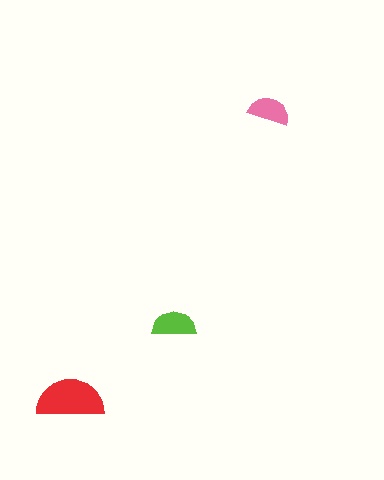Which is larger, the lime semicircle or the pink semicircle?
The lime one.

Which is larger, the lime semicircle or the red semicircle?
The red one.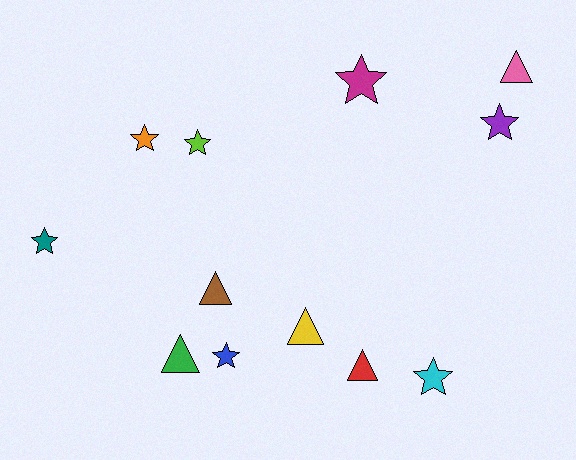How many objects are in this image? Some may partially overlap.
There are 12 objects.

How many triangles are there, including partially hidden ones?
There are 5 triangles.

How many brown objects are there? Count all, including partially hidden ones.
There is 1 brown object.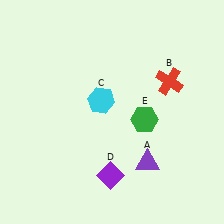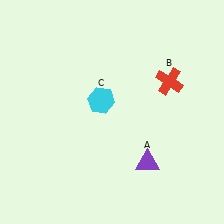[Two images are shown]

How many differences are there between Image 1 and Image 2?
There are 2 differences between the two images.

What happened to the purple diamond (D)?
The purple diamond (D) was removed in Image 2. It was in the bottom-left area of Image 1.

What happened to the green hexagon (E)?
The green hexagon (E) was removed in Image 2. It was in the bottom-right area of Image 1.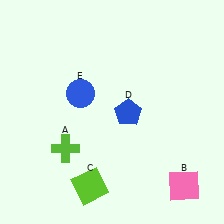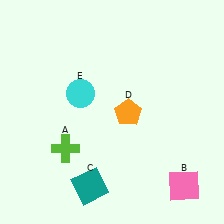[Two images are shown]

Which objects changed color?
C changed from lime to teal. D changed from blue to orange. E changed from blue to cyan.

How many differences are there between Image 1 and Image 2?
There are 3 differences between the two images.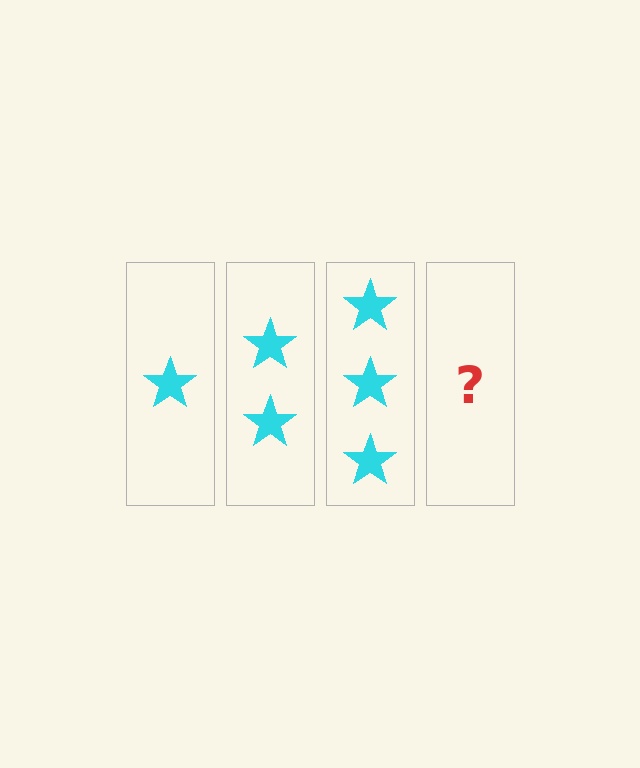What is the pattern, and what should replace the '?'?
The pattern is that each step adds one more star. The '?' should be 4 stars.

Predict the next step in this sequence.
The next step is 4 stars.